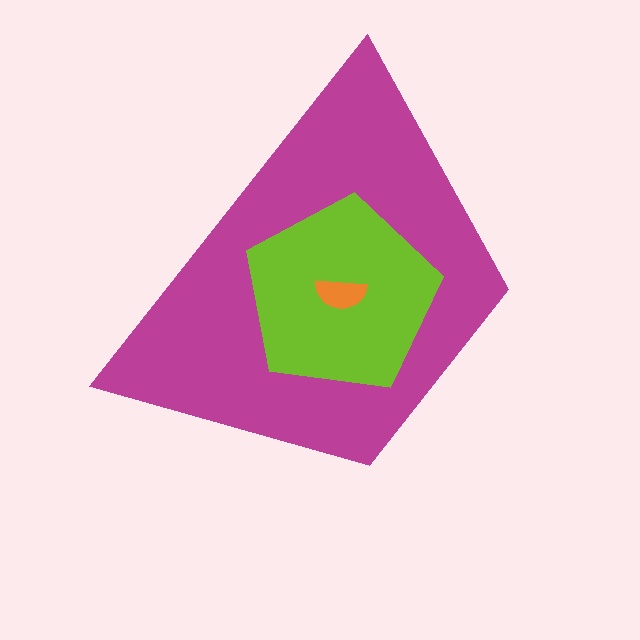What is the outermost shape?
The magenta trapezoid.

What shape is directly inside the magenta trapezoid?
The lime pentagon.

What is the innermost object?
The orange semicircle.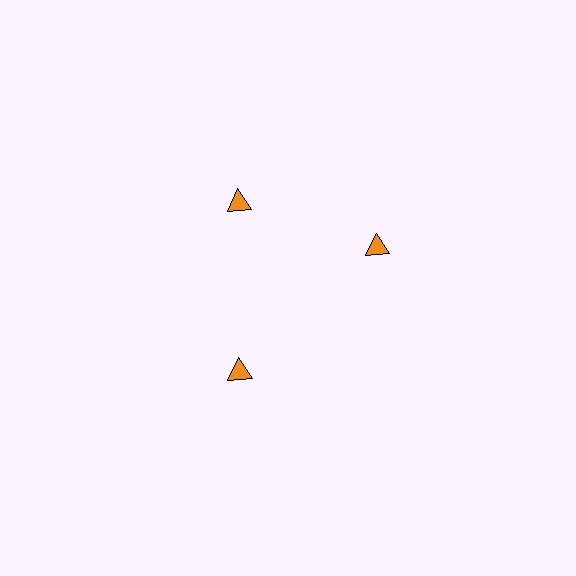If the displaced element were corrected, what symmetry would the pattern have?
It would have 3-fold rotational symmetry — the pattern would map onto itself every 120 degrees.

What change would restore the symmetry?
The symmetry would be restored by rotating it back into even spacing with its neighbors so that all 3 triangles sit at equal angles and equal distance from the center.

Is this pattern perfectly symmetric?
No. The 3 orange triangles are arranged in a ring, but one element near the 3 o'clock position is rotated out of alignment along the ring, breaking the 3-fold rotational symmetry.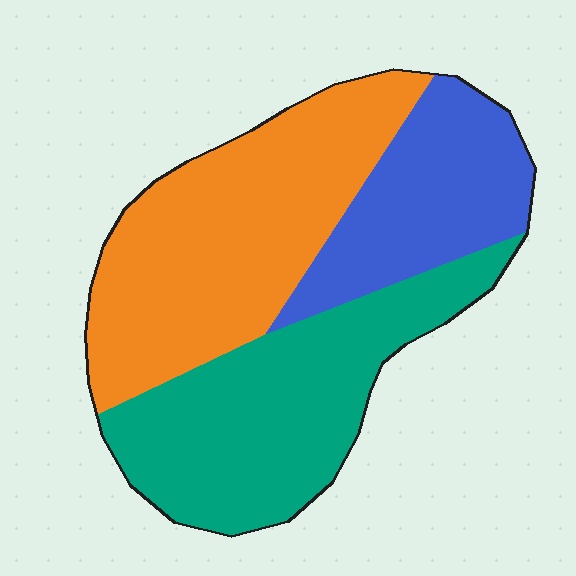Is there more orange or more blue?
Orange.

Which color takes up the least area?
Blue, at roughly 25%.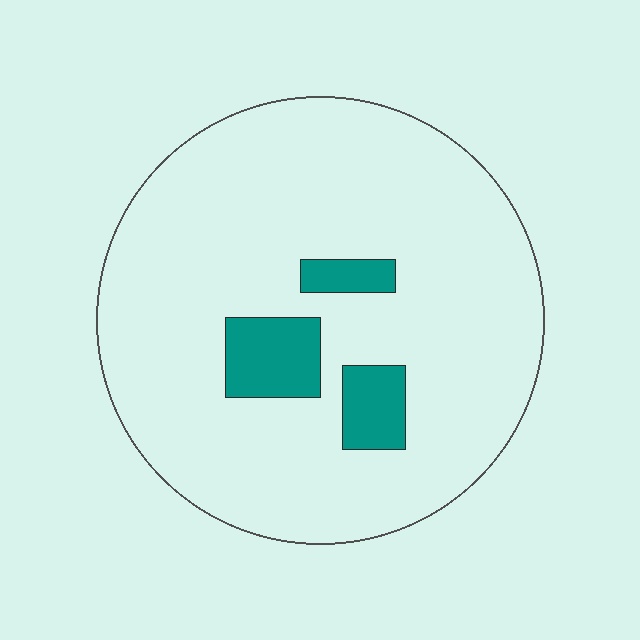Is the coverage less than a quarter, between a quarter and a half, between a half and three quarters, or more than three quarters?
Less than a quarter.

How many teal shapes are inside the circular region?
3.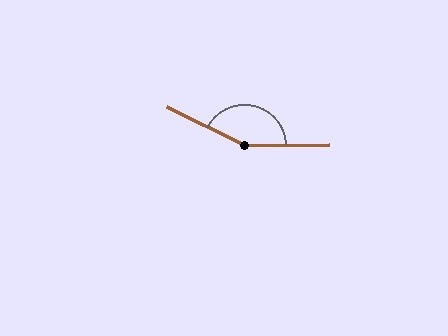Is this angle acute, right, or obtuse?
It is obtuse.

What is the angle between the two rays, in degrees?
Approximately 153 degrees.